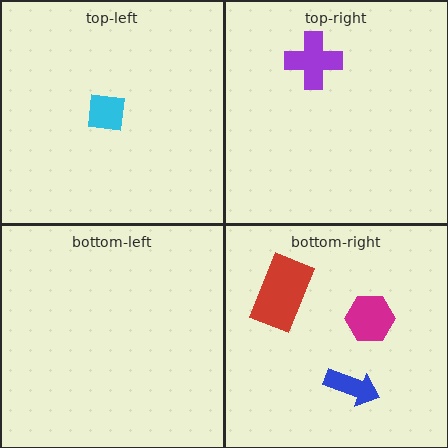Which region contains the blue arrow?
The bottom-right region.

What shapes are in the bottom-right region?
The magenta hexagon, the red rectangle, the blue arrow.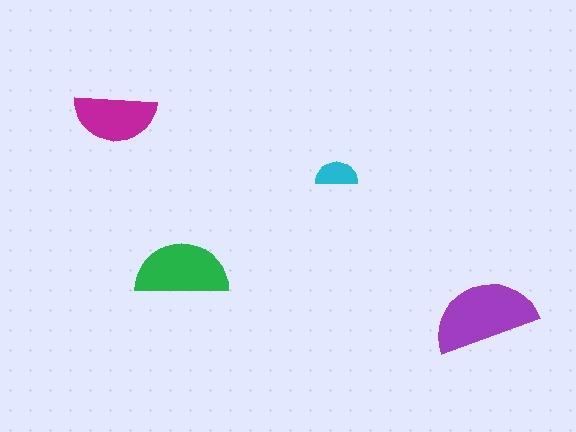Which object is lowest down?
The purple semicircle is bottommost.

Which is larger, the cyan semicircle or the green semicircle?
The green one.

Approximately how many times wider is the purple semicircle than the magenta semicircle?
About 1.5 times wider.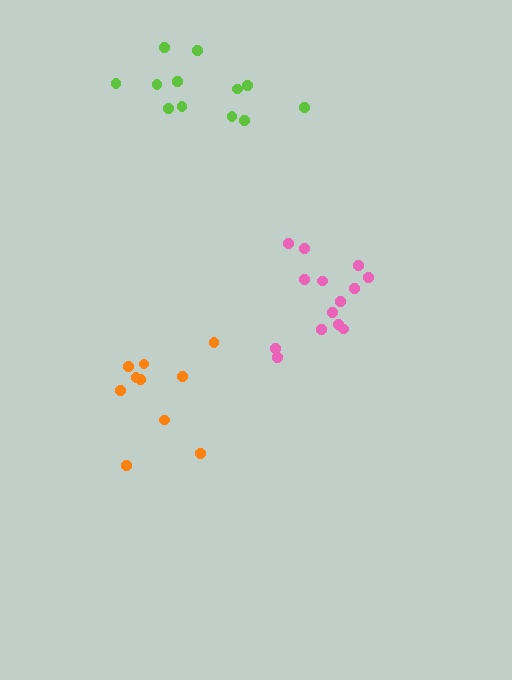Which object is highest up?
The lime cluster is topmost.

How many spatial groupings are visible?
There are 3 spatial groupings.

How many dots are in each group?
Group 1: 10 dots, Group 2: 12 dots, Group 3: 14 dots (36 total).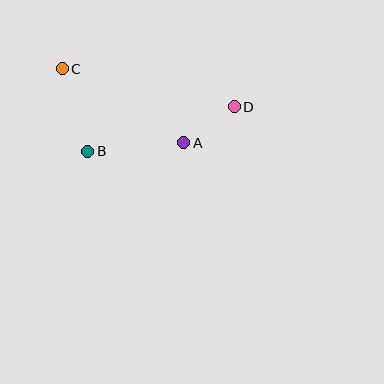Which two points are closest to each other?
Points A and D are closest to each other.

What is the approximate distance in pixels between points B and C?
The distance between B and C is approximately 86 pixels.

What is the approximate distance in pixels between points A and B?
The distance between A and B is approximately 96 pixels.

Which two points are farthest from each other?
Points C and D are farthest from each other.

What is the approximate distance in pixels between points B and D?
The distance between B and D is approximately 153 pixels.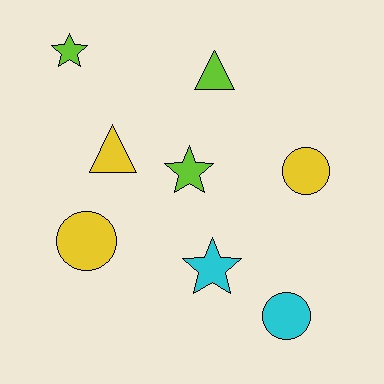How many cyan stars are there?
There is 1 cyan star.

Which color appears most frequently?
Yellow, with 3 objects.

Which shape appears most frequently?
Star, with 3 objects.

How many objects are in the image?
There are 8 objects.